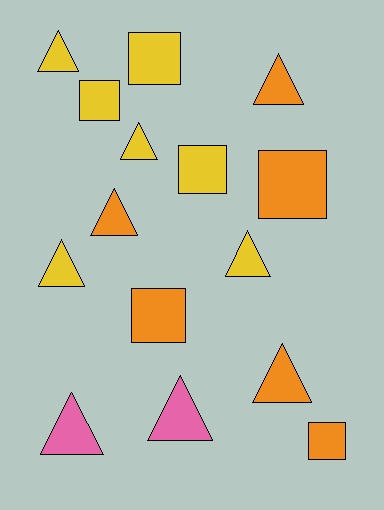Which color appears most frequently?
Yellow, with 7 objects.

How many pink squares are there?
There are no pink squares.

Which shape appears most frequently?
Triangle, with 9 objects.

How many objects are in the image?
There are 15 objects.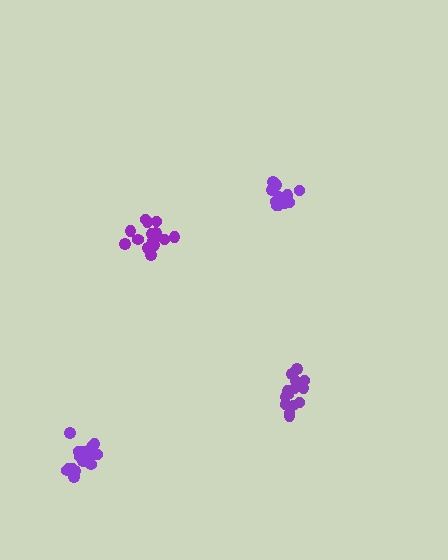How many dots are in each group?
Group 1: 17 dots, Group 2: 15 dots, Group 3: 13 dots, Group 4: 15 dots (60 total).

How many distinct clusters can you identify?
There are 4 distinct clusters.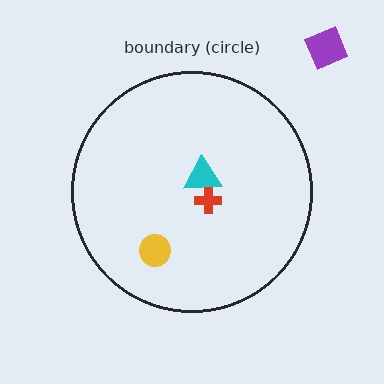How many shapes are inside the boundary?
3 inside, 1 outside.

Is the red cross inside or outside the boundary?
Inside.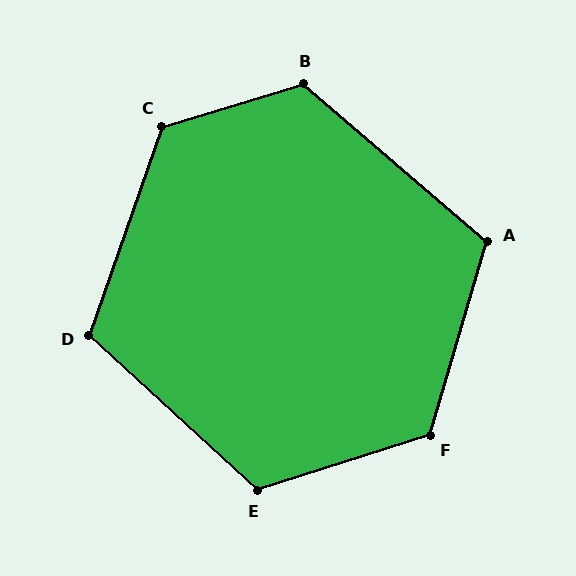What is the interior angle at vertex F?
Approximately 124 degrees (obtuse).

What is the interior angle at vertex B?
Approximately 123 degrees (obtuse).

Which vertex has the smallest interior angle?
D, at approximately 113 degrees.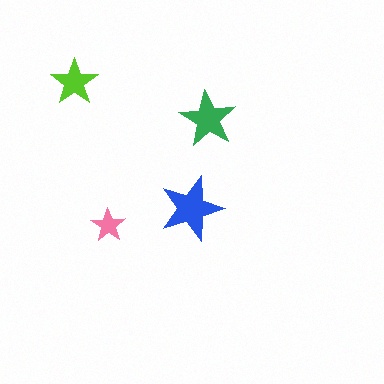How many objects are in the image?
There are 4 objects in the image.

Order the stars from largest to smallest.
the blue one, the green one, the lime one, the pink one.